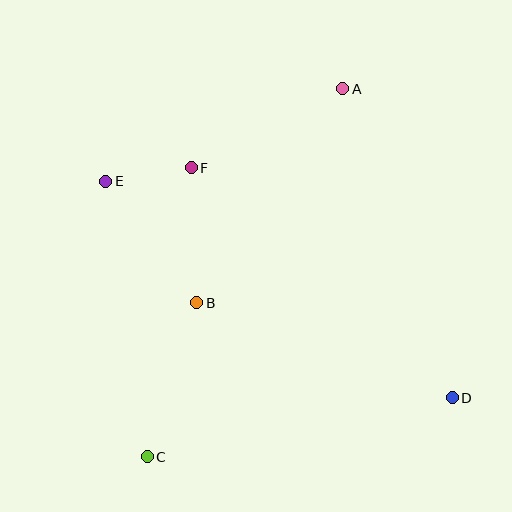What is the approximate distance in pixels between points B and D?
The distance between B and D is approximately 272 pixels.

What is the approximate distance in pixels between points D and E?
The distance between D and E is approximately 408 pixels.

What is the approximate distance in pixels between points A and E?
The distance between A and E is approximately 254 pixels.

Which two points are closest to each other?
Points E and F are closest to each other.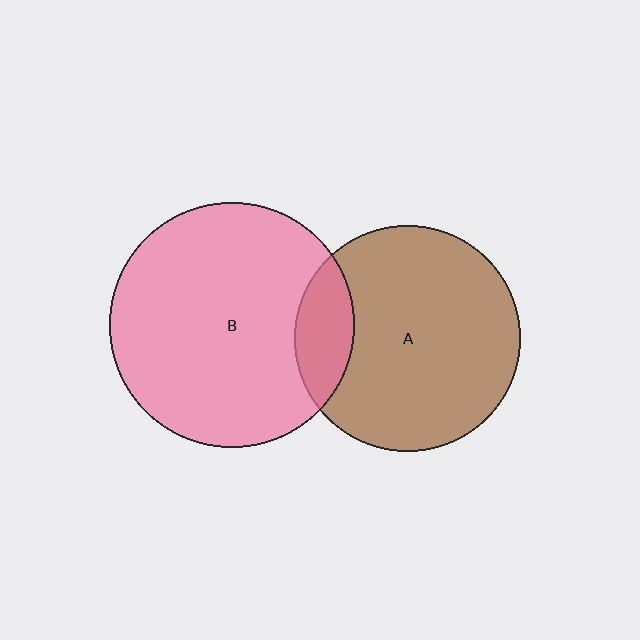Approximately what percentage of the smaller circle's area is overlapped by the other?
Approximately 15%.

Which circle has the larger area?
Circle B (pink).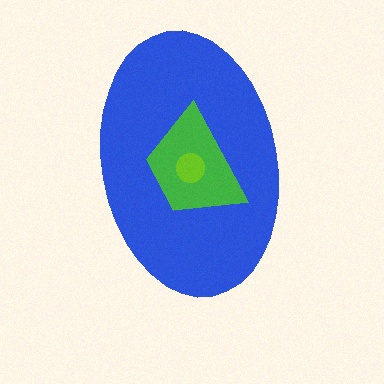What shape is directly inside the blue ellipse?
The green trapezoid.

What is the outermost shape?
The blue ellipse.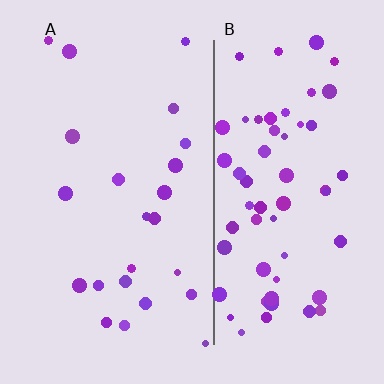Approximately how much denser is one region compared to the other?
Approximately 2.7× — region B over region A.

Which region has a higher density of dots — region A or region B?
B (the right).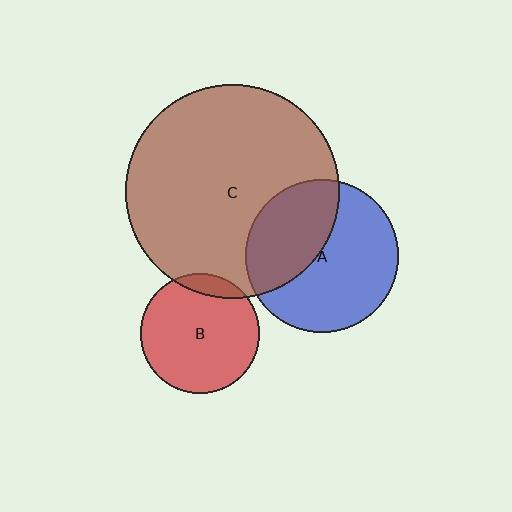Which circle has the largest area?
Circle C (brown).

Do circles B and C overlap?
Yes.